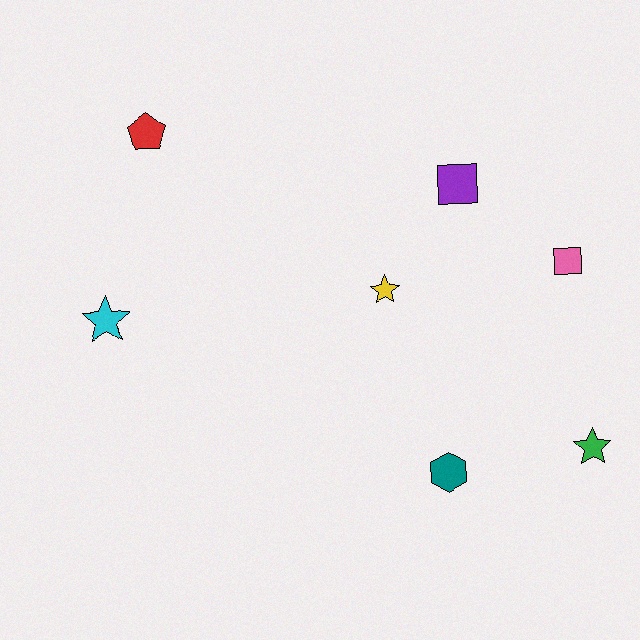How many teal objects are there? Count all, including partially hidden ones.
There is 1 teal object.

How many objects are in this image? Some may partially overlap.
There are 7 objects.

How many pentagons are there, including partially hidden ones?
There is 1 pentagon.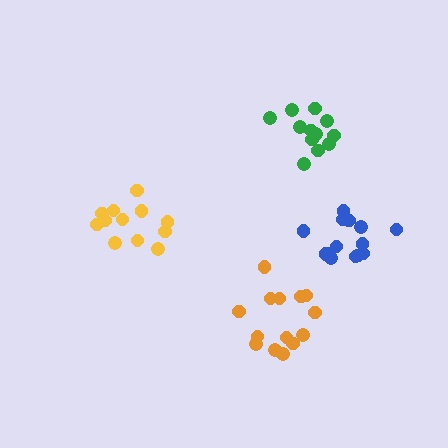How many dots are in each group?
Group 1: 12 dots, Group 2: 14 dots, Group 3: 12 dots, Group 4: 14 dots (52 total).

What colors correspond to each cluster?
The clusters are colored: yellow, orange, green, blue.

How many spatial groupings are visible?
There are 4 spatial groupings.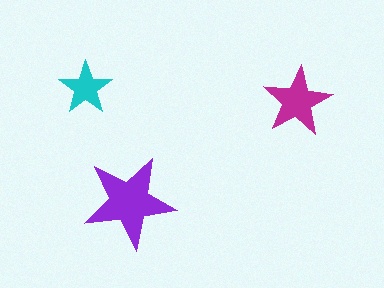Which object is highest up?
The cyan star is topmost.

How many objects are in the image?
There are 3 objects in the image.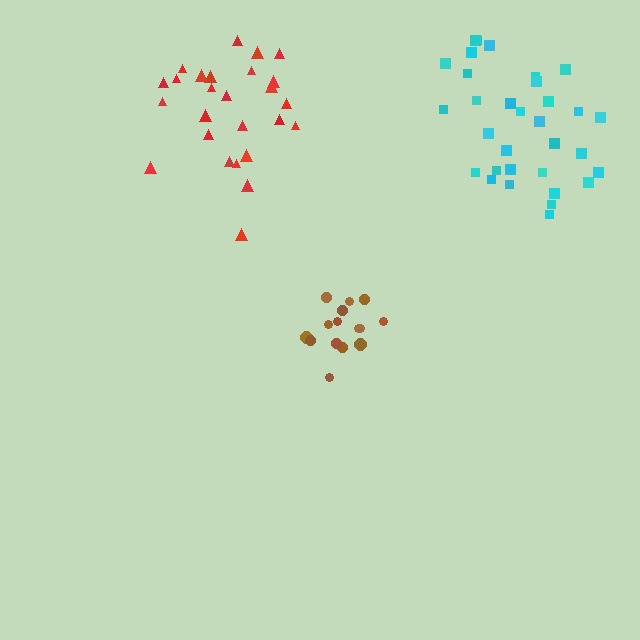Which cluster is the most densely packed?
Brown.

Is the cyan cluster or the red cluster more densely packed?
Cyan.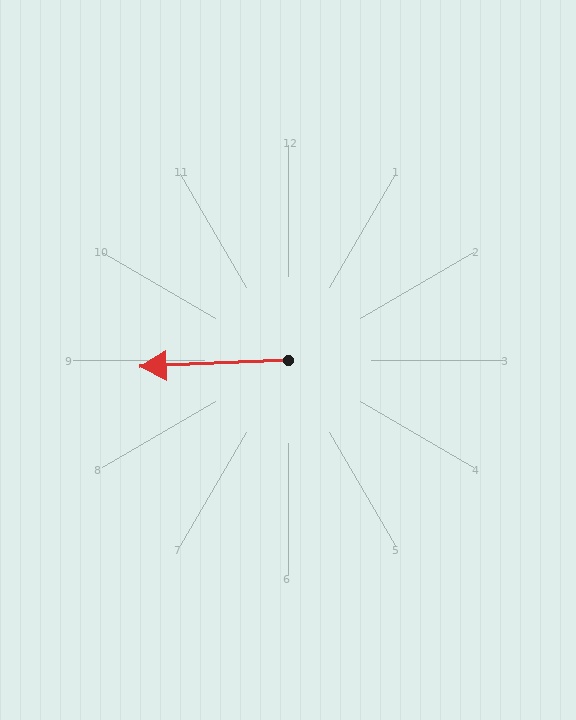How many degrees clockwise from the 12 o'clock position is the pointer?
Approximately 267 degrees.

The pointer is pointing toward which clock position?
Roughly 9 o'clock.